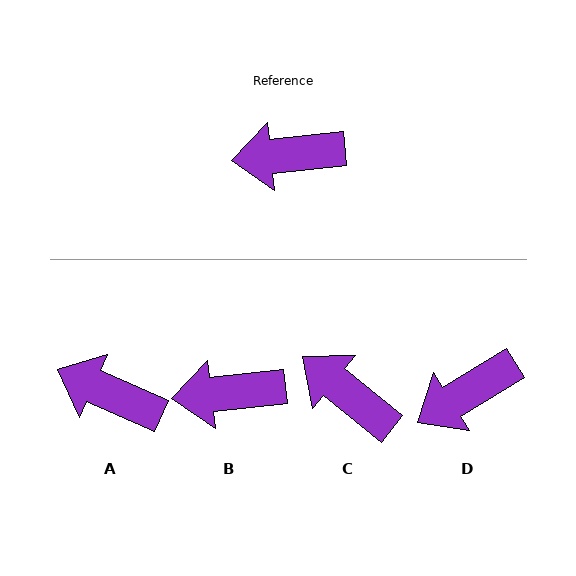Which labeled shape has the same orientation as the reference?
B.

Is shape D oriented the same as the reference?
No, it is off by about 25 degrees.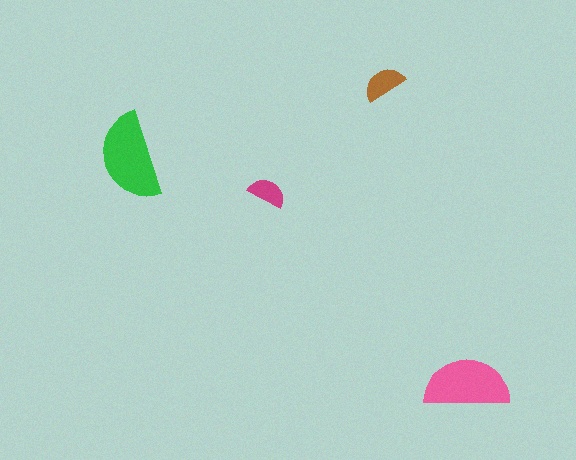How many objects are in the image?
There are 4 objects in the image.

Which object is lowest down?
The pink semicircle is bottommost.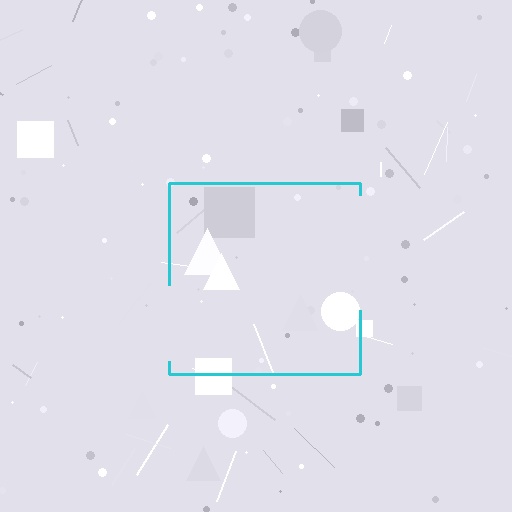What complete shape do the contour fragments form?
The contour fragments form a square.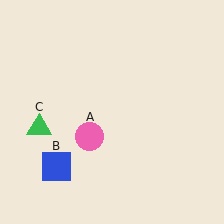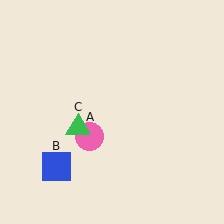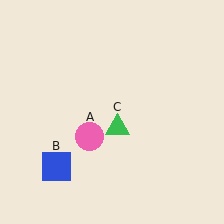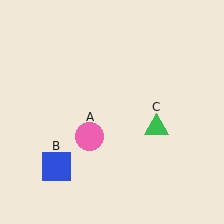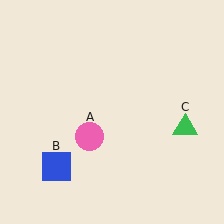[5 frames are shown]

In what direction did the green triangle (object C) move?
The green triangle (object C) moved right.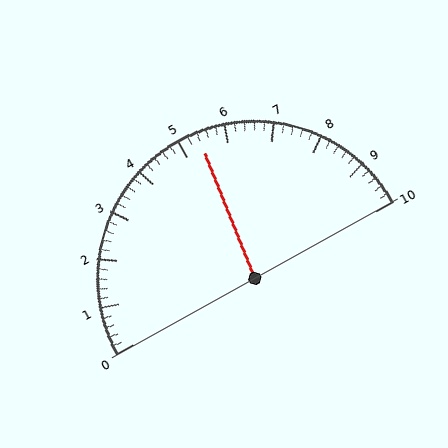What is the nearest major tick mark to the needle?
The nearest major tick mark is 5.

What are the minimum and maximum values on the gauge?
The gauge ranges from 0 to 10.